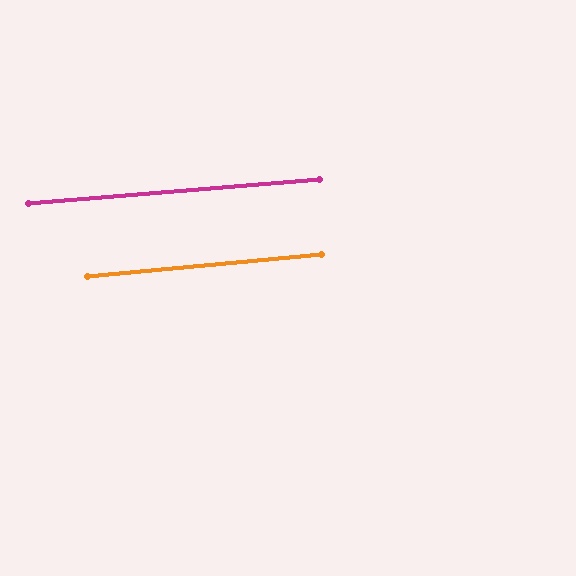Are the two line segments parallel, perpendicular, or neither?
Parallel — their directions differ by only 0.8°.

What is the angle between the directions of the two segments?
Approximately 1 degree.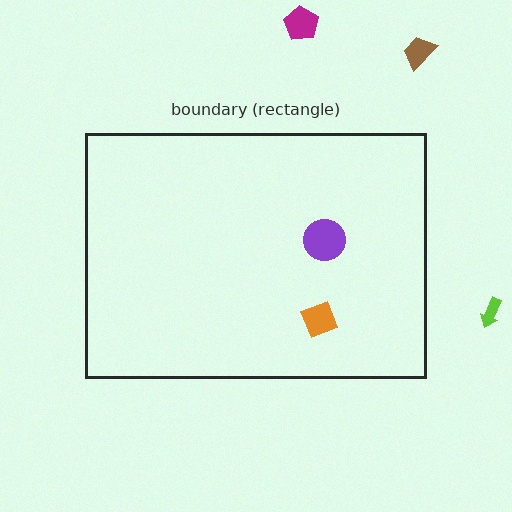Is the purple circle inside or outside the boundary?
Inside.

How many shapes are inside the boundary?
2 inside, 3 outside.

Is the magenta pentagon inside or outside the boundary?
Outside.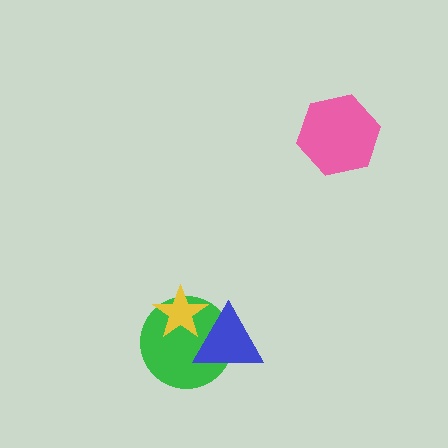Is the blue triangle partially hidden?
Yes, it is partially covered by another shape.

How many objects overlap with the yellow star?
2 objects overlap with the yellow star.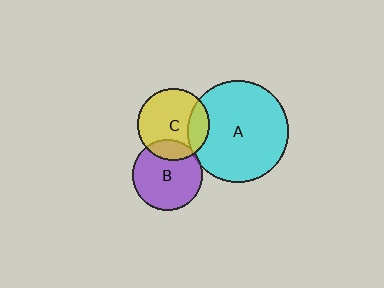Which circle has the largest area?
Circle A (cyan).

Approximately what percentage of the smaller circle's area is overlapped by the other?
Approximately 20%.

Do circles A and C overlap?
Yes.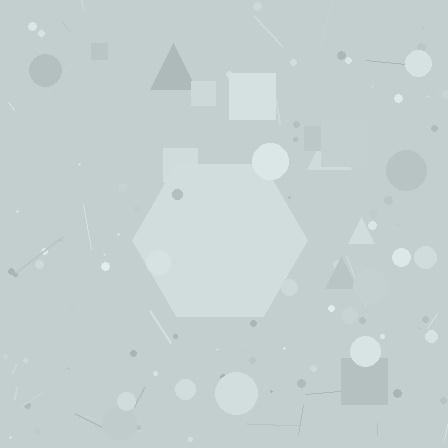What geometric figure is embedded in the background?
A hexagon is embedded in the background.